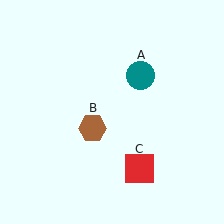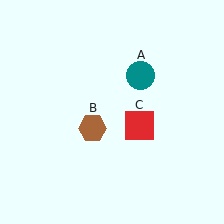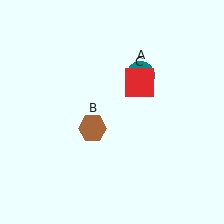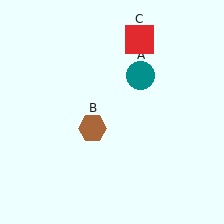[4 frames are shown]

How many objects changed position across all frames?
1 object changed position: red square (object C).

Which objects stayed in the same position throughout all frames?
Teal circle (object A) and brown hexagon (object B) remained stationary.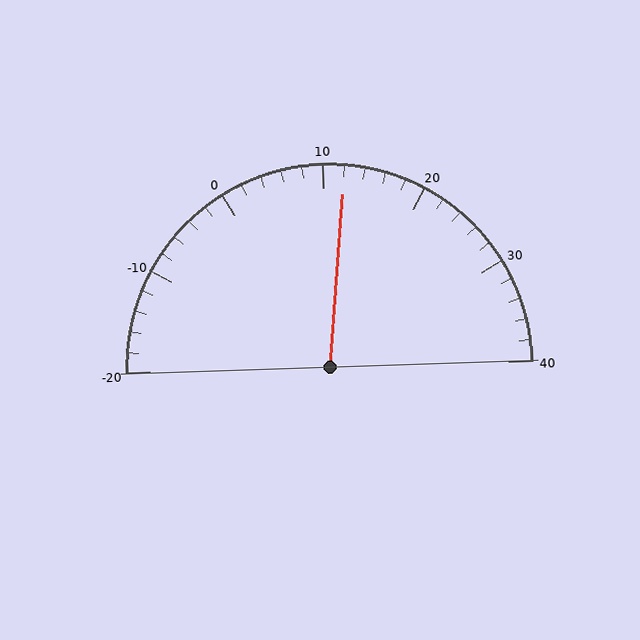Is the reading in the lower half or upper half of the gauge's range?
The reading is in the upper half of the range (-20 to 40).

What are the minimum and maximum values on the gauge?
The gauge ranges from -20 to 40.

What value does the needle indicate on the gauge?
The needle indicates approximately 12.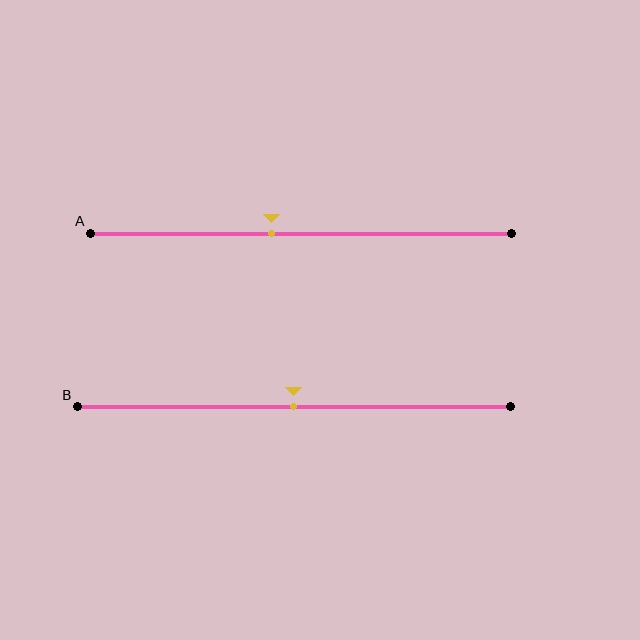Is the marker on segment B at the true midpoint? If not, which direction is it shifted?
Yes, the marker on segment B is at the true midpoint.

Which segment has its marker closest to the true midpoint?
Segment B has its marker closest to the true midpoint.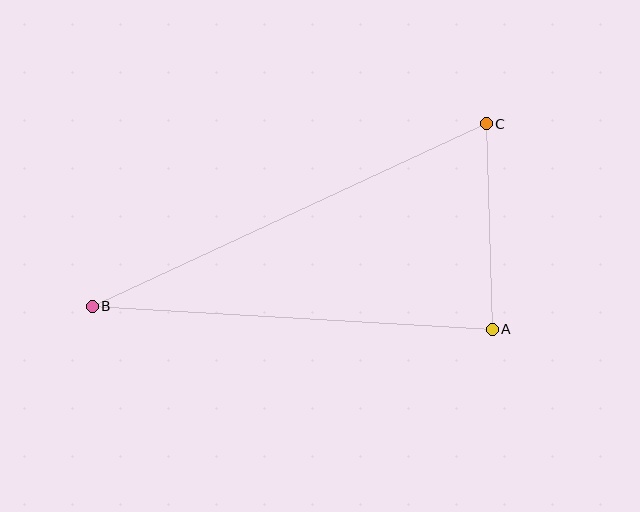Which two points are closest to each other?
Points A and C are closest to each other.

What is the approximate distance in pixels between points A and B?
The distance between A and B is approximately 400 pixels.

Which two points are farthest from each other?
Points B and C are farthest from each other.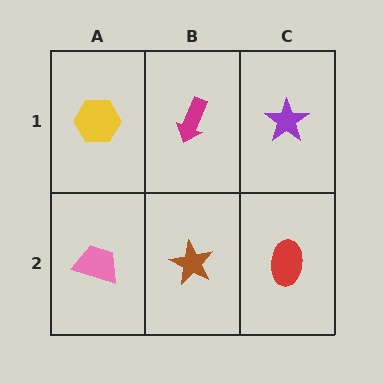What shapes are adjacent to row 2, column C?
A purple star (row 1, column C), a brown star (row 2, column B).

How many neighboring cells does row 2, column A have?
2.